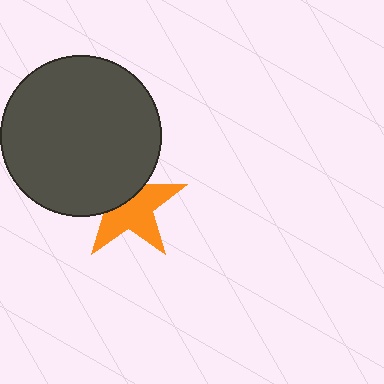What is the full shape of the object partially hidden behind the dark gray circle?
The partially hidden object is an orange star.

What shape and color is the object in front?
The object in front is a dark gray circle.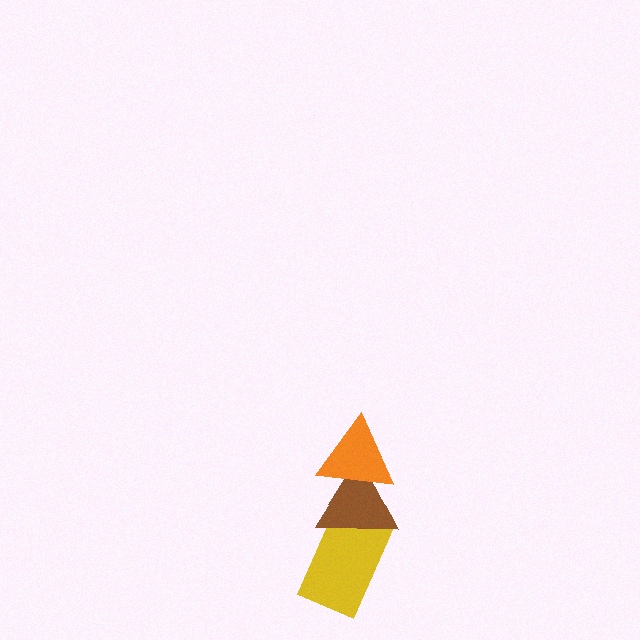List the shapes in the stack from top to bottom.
From top to bottom: the orange triangle, the brown triangle, the yellow rectangle.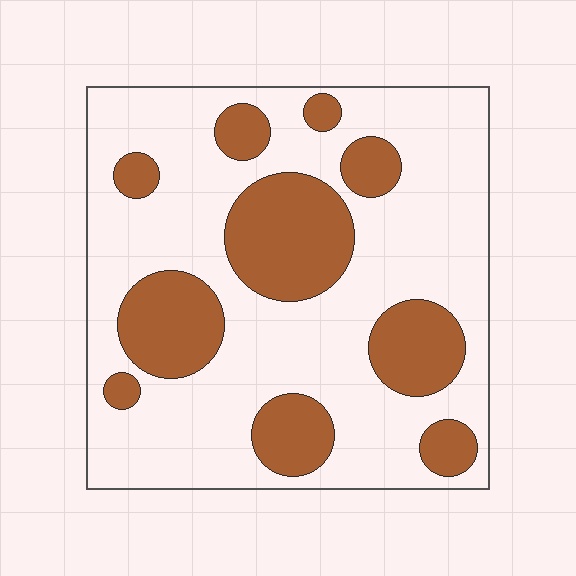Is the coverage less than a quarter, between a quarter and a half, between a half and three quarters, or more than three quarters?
Between a quarter and a half.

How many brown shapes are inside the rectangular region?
10.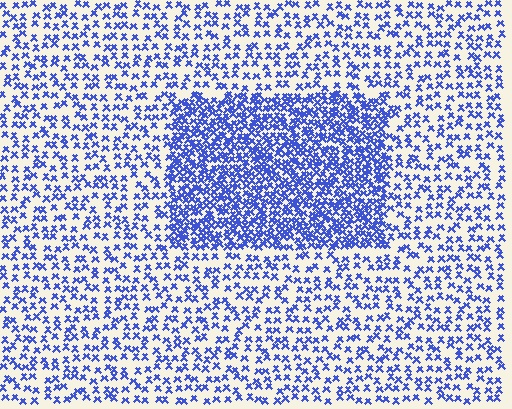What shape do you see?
I see a rectangle.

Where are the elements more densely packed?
The elements are more densely packed inside the rectangle boundary.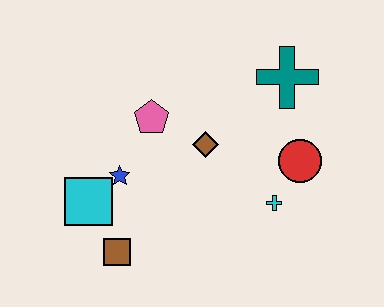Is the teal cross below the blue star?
No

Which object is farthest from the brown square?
The teal cross is farthest from the brown square.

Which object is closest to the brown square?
The cyan square is closest to the brown square.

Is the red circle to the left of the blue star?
No